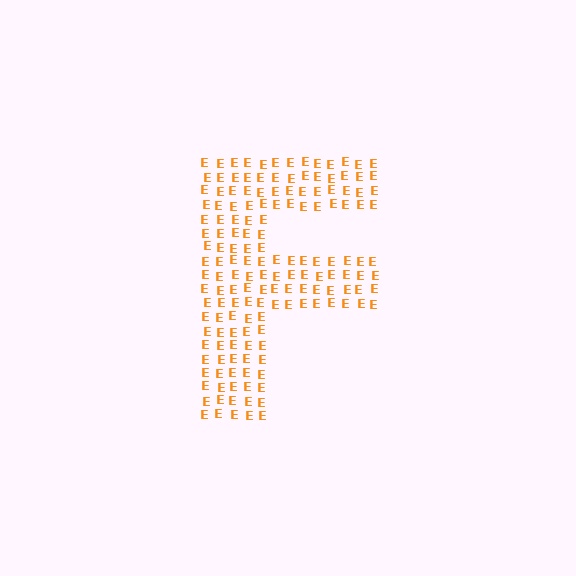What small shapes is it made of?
It is made of small letter E's.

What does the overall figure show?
The overall figure shows the letter F.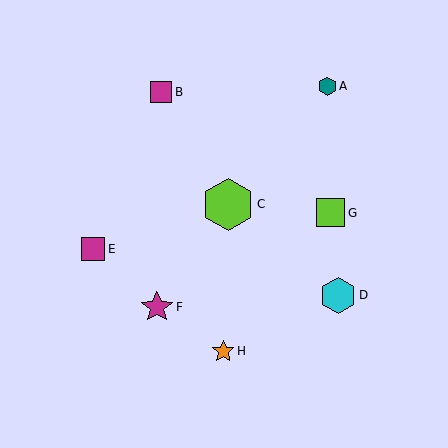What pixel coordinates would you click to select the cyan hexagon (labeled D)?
Click at (338, 295) to select the cyan hexagon D.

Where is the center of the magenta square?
The center of the magenta square is at (93, 249).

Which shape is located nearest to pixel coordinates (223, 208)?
The lime hexagon (labeled C) at (228, 204) is nearest to that location.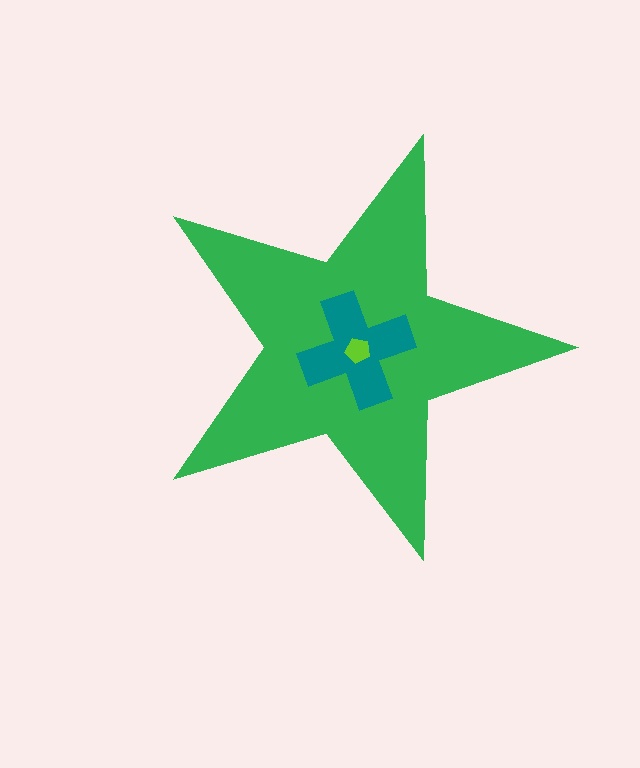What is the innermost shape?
The lime pentagon.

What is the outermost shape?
The green star.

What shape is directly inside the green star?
The teal cross.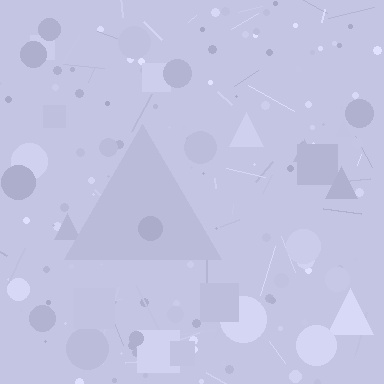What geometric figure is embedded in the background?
A triangle is embedded in the background.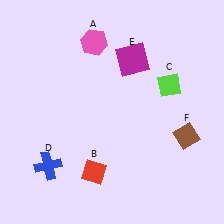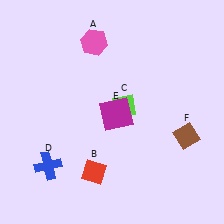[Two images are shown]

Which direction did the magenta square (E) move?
The magenta square (E) moved down.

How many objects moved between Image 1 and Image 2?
2 objects moved between the two images.